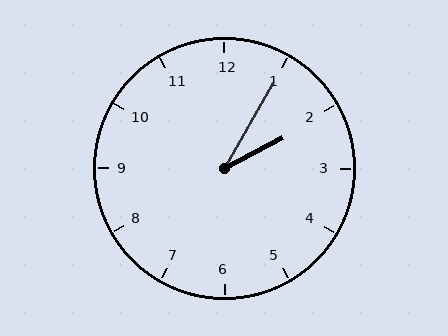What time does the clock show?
2:05.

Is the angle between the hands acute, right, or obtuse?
It is acute.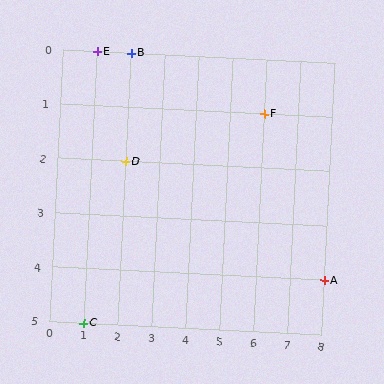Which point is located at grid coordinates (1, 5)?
Point C is at (1, 5).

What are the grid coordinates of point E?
Point E is at grid coordinates (1, 0).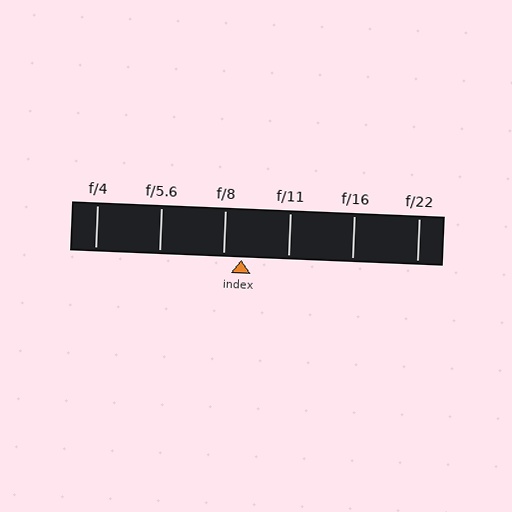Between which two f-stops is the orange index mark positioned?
The index mark is between f/8 and f/11.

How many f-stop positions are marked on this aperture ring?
There are 6 f-stop positions marked.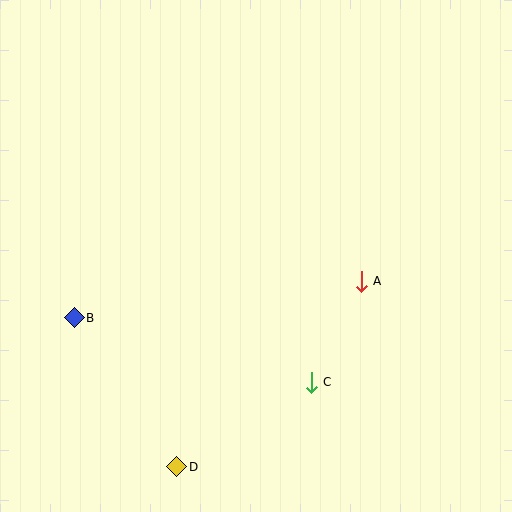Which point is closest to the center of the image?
Point A at (361, 281) is closest to the center.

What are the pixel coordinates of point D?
Point D is at (177, 467).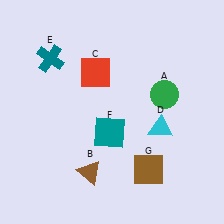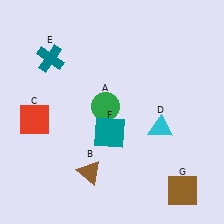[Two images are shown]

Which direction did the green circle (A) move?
The green circle (A) moved left.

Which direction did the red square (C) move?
The red square (C) moved left.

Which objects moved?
The objects that moved are: the green circle (A), the red square (C), the brown square (G).